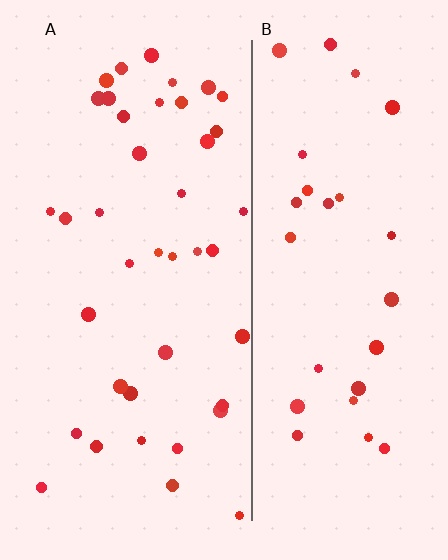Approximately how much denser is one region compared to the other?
Approximately 1.4× — region A over region B.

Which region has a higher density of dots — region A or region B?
A (the left).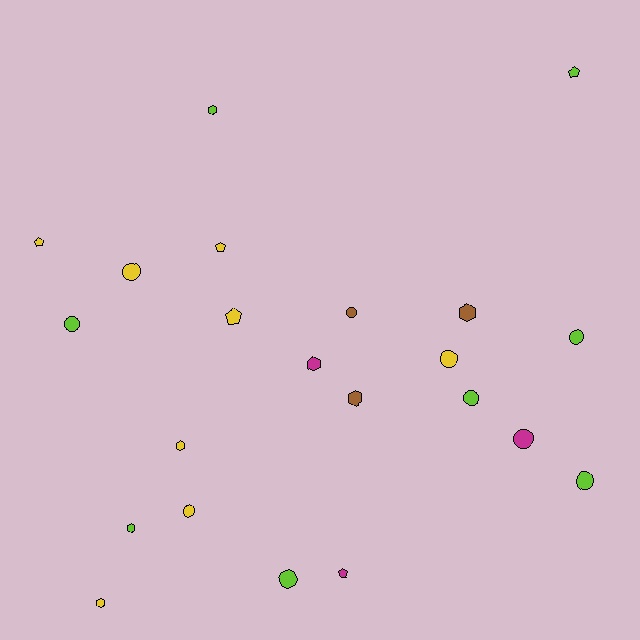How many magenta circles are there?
There is 1 magenta circle.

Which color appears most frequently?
Lime, with 8 objects.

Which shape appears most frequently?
Circle, with 10 objects.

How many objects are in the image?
There are 22 objects.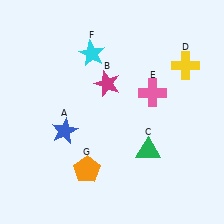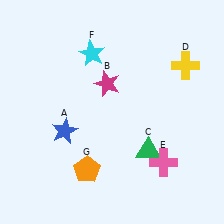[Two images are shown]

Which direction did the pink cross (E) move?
The pink cross (E) moved down.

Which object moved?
The pink cross (E) moved down.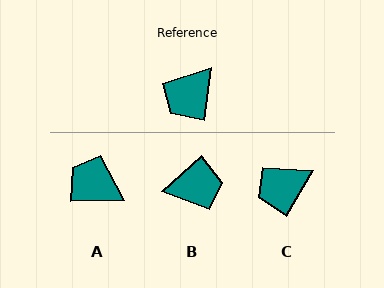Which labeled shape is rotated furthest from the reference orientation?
B, about 140 degrees away.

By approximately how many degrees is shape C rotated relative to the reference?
Approximately 23 degrees clockwise.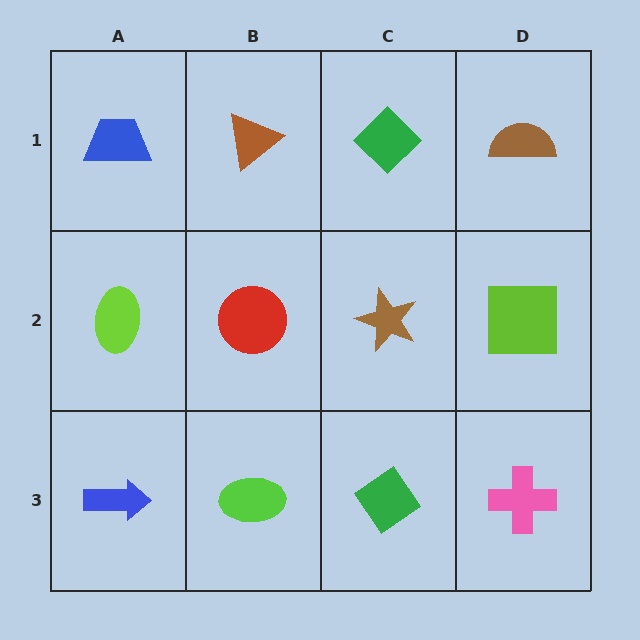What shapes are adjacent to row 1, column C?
A brown star (row 2, column C), a brown triangle (row 1, column B), a brown semicircle (row 1, column D).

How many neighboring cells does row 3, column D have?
2.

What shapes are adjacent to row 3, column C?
A brown star (row 2, column C), a lime ellipse (row 3, column B), a pink cross (row 3, column D).